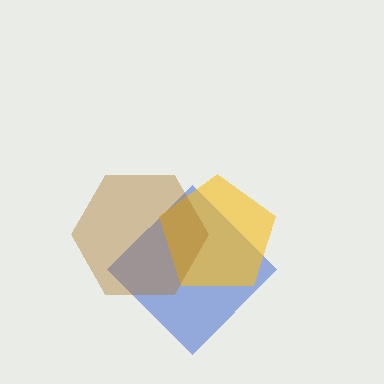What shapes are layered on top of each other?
The layered shapes are: a blue diamond, a yellow pentagon, a brown hexagon.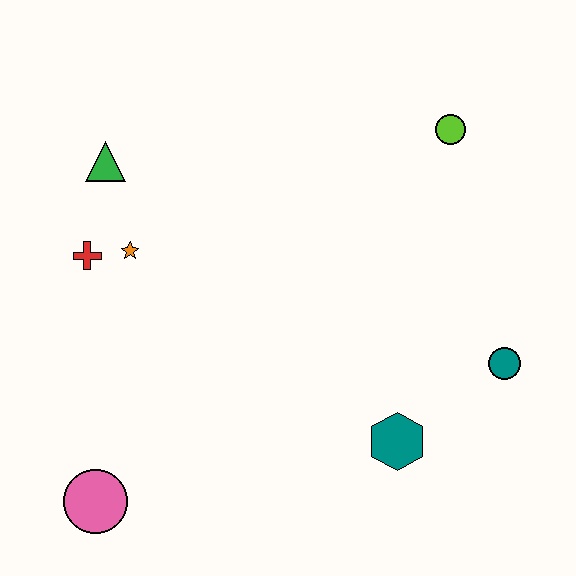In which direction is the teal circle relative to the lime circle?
The teal circle is below the lime circle.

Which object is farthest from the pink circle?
The lime circle is farthest from the pink circle.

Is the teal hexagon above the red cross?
No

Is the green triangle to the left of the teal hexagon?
Yes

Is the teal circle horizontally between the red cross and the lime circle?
No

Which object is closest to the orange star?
The red cross is closest to the orange star.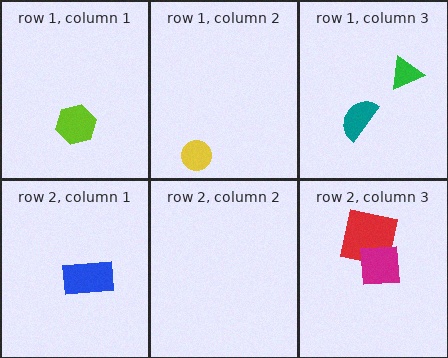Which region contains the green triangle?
The row 1, column 3 region.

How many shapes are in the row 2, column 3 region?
2.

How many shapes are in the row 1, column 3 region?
2.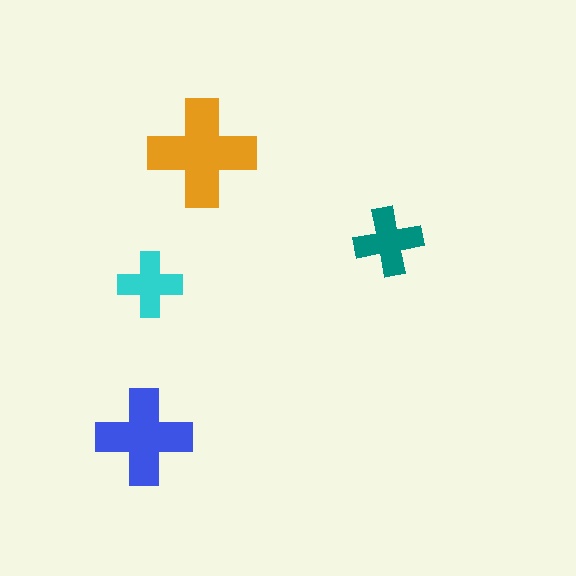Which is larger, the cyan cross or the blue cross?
The blue one.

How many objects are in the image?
There are 4 objects in the image.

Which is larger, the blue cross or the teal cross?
The blue one.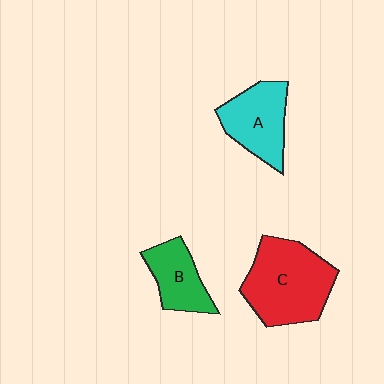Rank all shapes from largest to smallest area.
From largest to smallest: C (red), A (cyan), B (green).